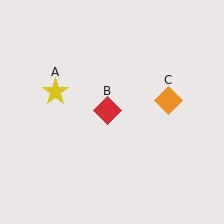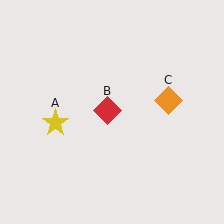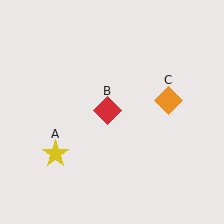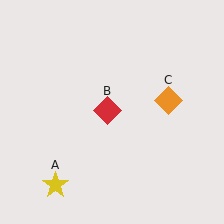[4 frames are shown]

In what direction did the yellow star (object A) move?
The yellow star (object A) moved down.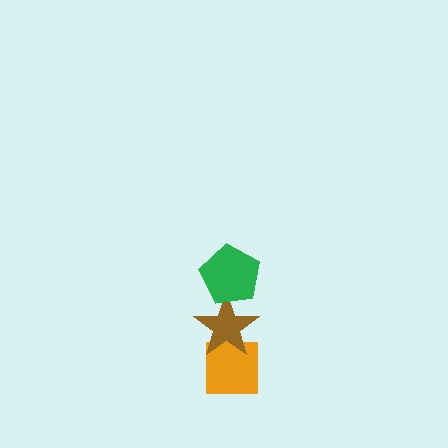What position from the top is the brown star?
The brown star is 2nd from the top.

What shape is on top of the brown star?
The green pentagon is on top of the brown star.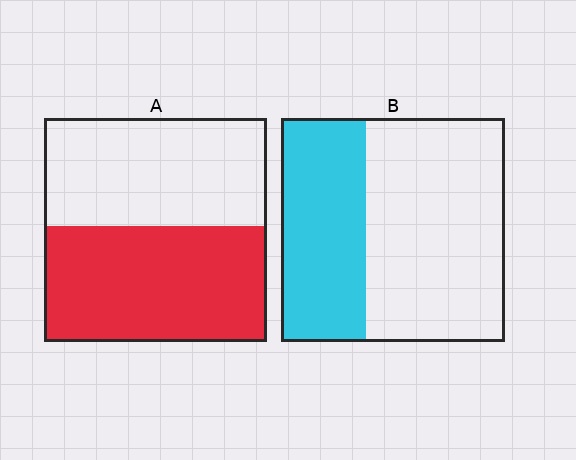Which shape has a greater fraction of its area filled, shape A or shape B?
Shape A.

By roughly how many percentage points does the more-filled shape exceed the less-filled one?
By roughly 15 percentage points (A over B).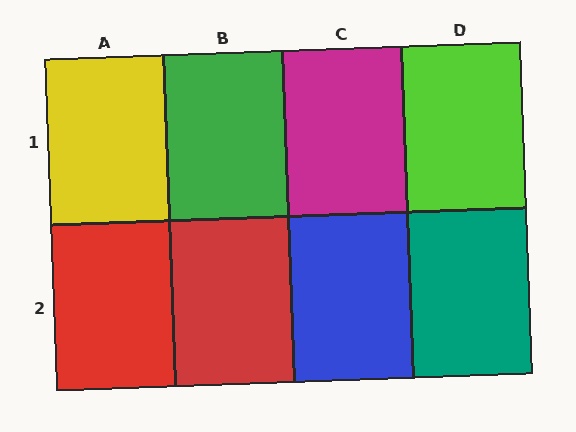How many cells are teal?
1 cell is teal.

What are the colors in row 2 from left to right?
Red, red, blue, teal.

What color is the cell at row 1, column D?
Lime.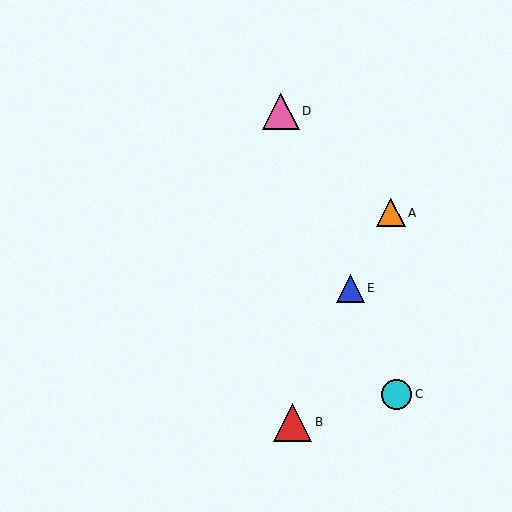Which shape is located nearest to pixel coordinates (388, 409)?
The cyan circle (labeled C) at (397, 394) is nearest to that location.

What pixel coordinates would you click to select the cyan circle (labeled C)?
Click at (397, 394) to select the cyan circle C.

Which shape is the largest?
The red triangle (labeled B) is the largest.